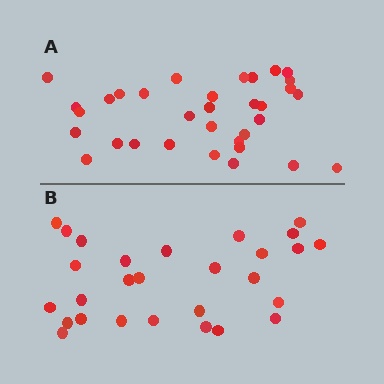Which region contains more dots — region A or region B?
Region A (the top region) has more dots.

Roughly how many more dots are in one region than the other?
Region A has about 5 more dots than region B.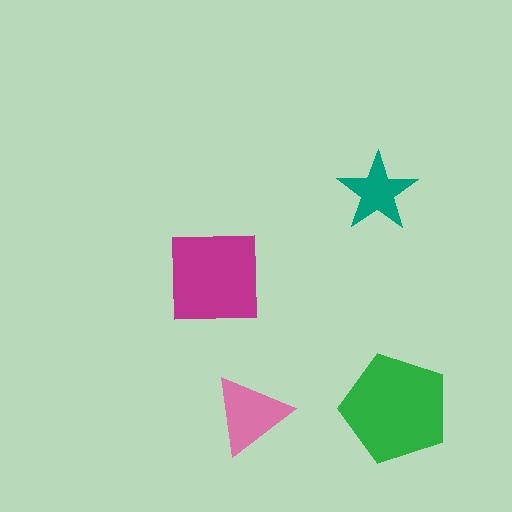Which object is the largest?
The green pentagon.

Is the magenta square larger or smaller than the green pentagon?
Smaller.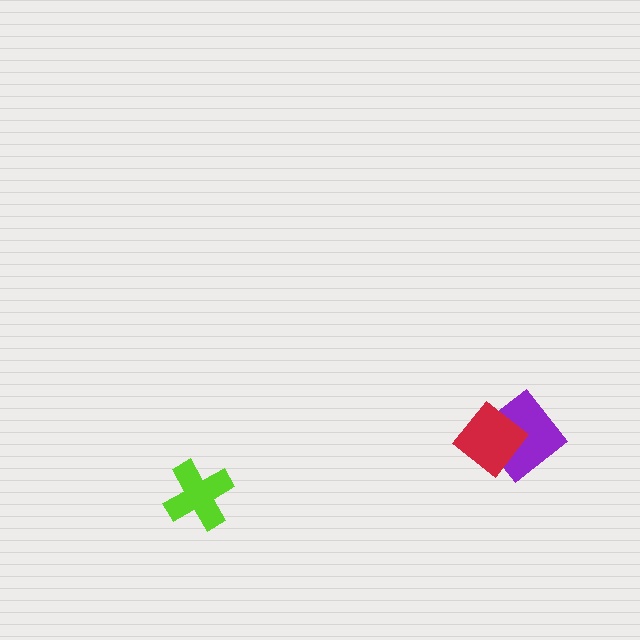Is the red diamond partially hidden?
No, no other shape covers it.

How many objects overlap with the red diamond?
1 object overlaps with the red diamond.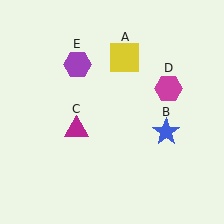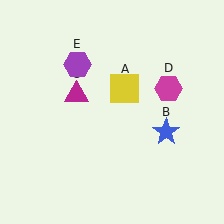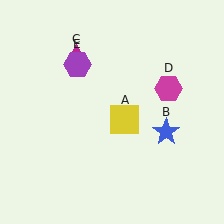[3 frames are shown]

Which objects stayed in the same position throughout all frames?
Blue star (object B) and magenta hexagon (object D) and purple hexagon (object E) remained stationary.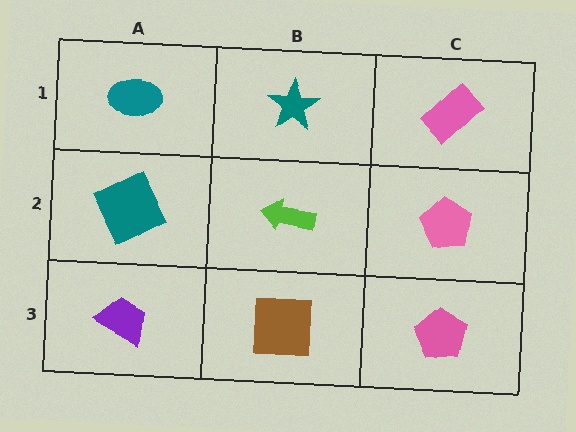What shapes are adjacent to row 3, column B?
A lime arrow (row 2, column B), a purple trapezoid (row 3, column A), a pink pentagon (row 3, column C).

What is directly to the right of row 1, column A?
A teal star.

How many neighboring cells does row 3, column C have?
2.